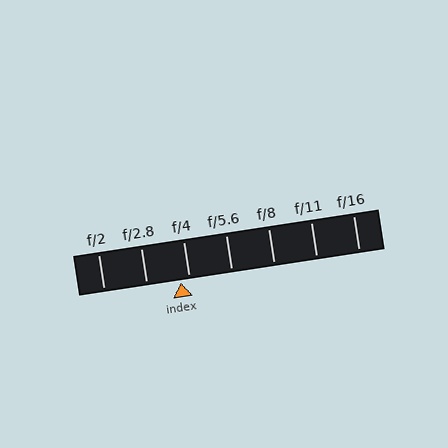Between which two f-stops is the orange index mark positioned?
The index mark is between f/2.8 and f/4.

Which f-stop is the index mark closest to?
The index mark is closest to f/4.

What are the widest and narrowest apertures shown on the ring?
The widest aperture shown is f/2 and the narrowest is f/16.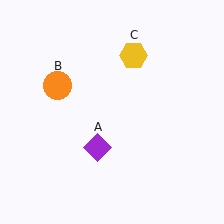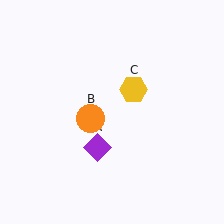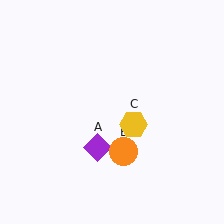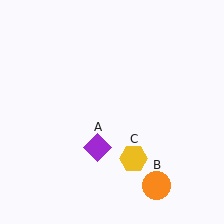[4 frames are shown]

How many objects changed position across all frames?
2 objects changed position: orange circle (object B), yellow hexagon (object C).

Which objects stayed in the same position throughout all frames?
Purple diamond (object A) remained stationary.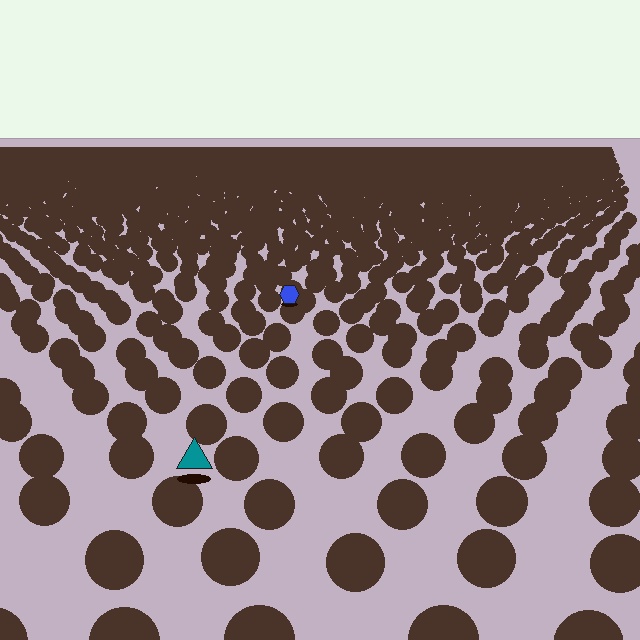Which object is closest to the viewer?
The teal triangle is closest. The texture marks near it are larger and more spread out.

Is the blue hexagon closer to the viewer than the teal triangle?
No. The teal triangle is closer — you can tell from the texture gradient: the ground texture is coarser near it.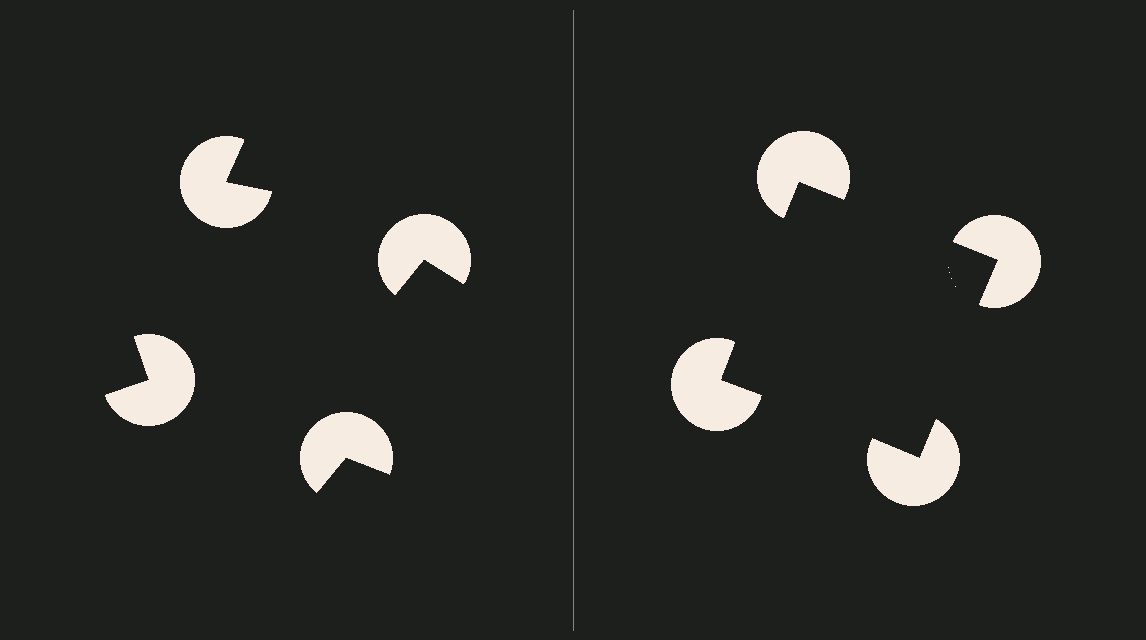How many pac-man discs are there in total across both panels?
8 — 4 on each side.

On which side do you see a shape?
An illusory square appears on the right side. On the left side the wedge cuts are rotated, so no coherent shape forms.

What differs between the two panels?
The pac-man discs are positioned identically on both sides; only the wedge orientations differ. On the right they align to a square; on the left they are misaligned.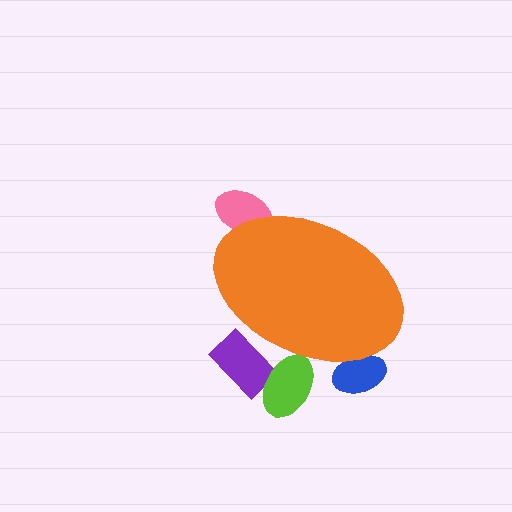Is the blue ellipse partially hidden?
Yes, the blue ellipse is partially hidden behind the orange ellipse.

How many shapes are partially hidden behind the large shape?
4 shapes are partially hidden.